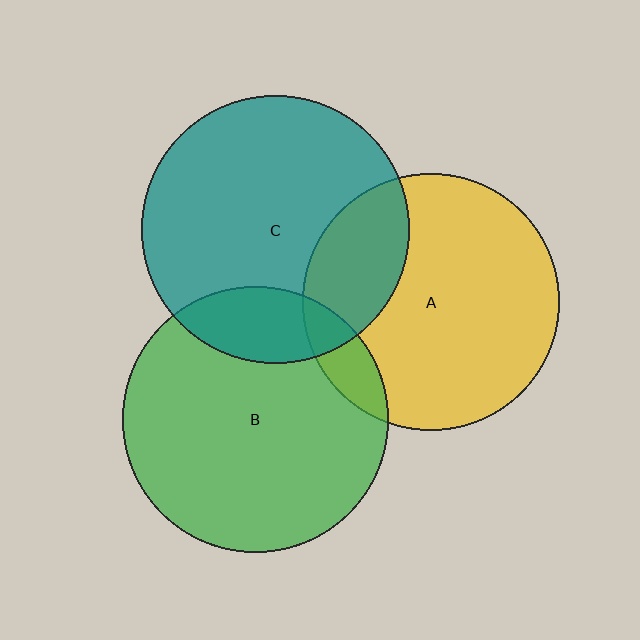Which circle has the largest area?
Circle C (teal).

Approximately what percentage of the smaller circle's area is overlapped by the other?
Approximately 20%.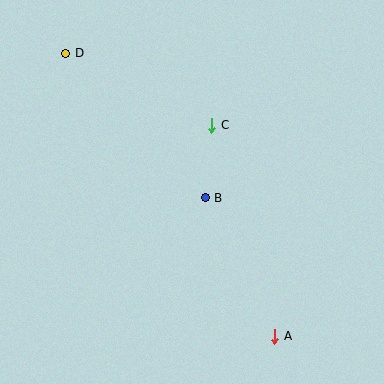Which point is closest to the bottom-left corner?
Point B is closest to the bottom-left corner.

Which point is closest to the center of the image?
Point B at (205, 198) is closest to the center.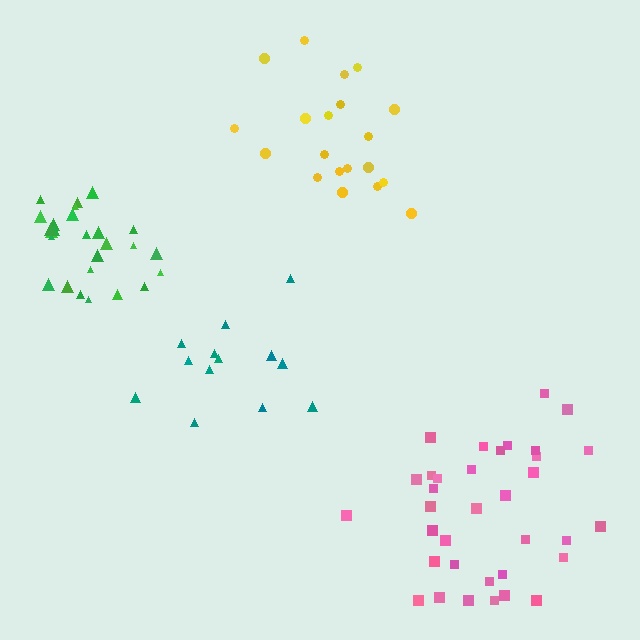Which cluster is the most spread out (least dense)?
Teal.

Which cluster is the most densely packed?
Green.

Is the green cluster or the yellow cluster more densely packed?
Green.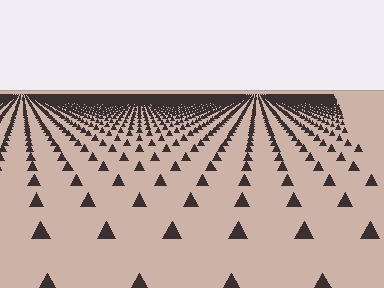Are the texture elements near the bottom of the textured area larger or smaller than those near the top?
Larger. Near the bottom, elements are closer to the viewer and appear at a bigger on-screen size.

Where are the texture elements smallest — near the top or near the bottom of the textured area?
Near the top.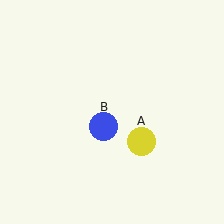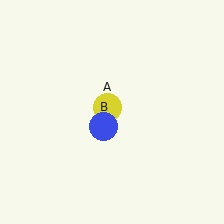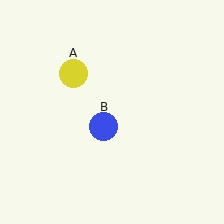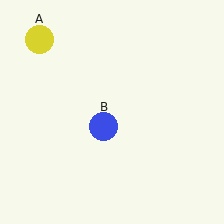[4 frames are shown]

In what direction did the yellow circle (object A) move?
The yellow circle (object A) moved up and to the left.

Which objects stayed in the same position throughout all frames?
Blue circle (object B) remained stationary.